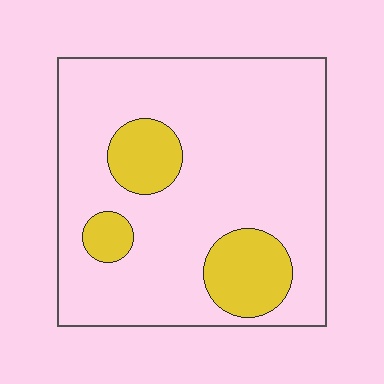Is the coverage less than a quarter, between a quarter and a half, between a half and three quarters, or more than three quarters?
Less than a quarter.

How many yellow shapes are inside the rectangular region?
3.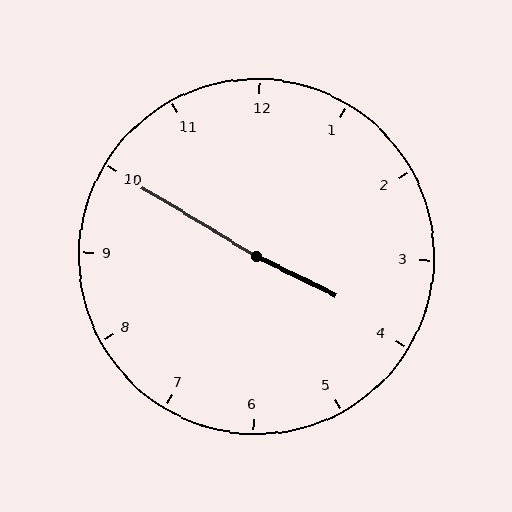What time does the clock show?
3:50.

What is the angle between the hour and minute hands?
Approximately 175 degrees.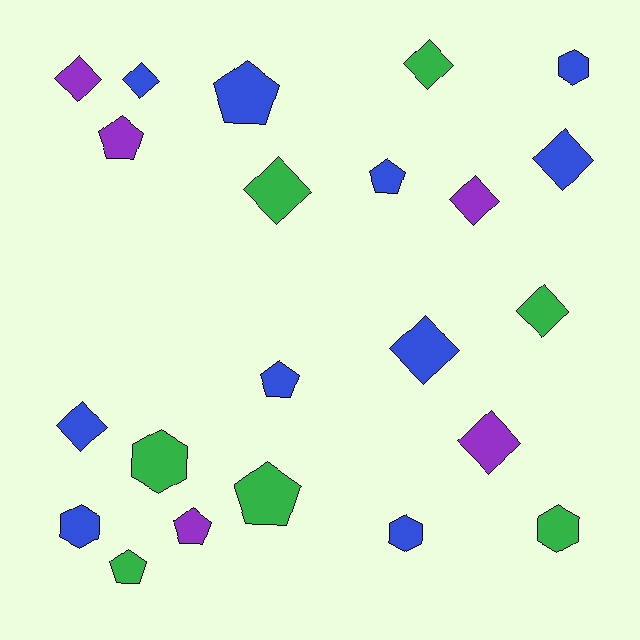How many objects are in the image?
There are 22 objects.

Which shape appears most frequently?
Diamond, with 10 objects.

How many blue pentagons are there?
There are 3 blue pentagons.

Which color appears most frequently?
Blue, with 10 objects.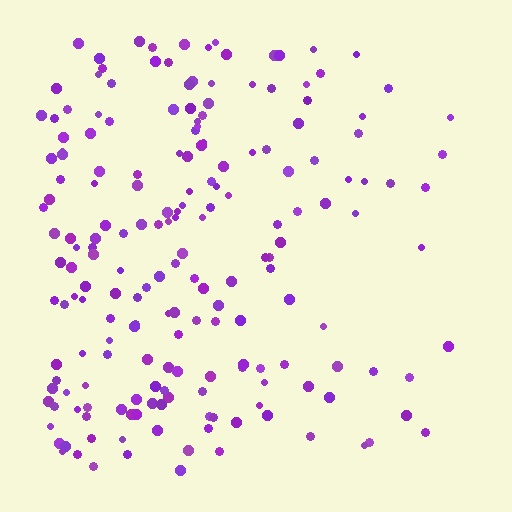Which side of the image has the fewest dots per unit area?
The right.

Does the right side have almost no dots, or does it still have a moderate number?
Still a moderate number, just noticeably fewer than the left.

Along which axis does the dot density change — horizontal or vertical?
Horizontal.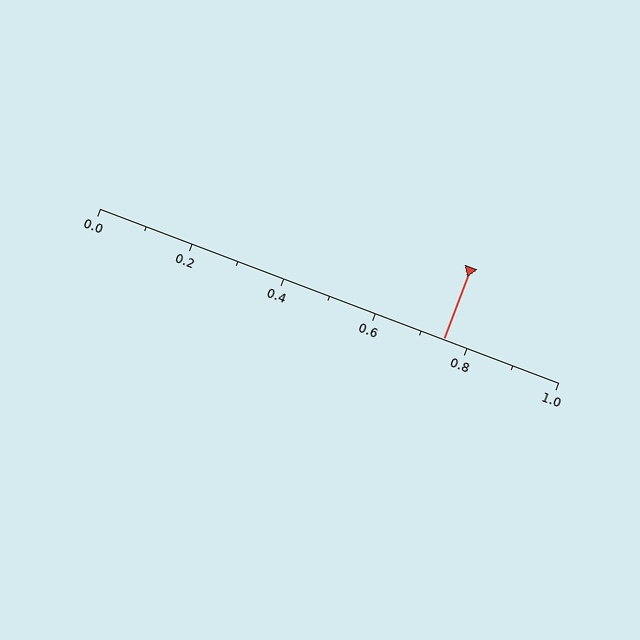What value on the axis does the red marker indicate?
The marker indicates approximately 0.75.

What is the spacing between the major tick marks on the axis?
The major ticks are spaced 0.2 apart.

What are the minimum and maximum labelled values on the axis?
The axis runs from 0.0 to 1.0.